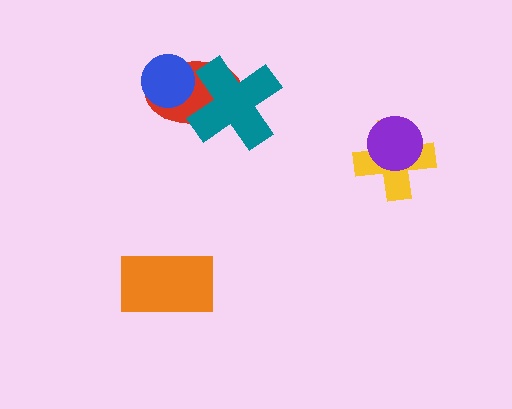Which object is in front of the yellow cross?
The purple circle is in front of the yellow cross.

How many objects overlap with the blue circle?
1 object overlaps with the blue circle.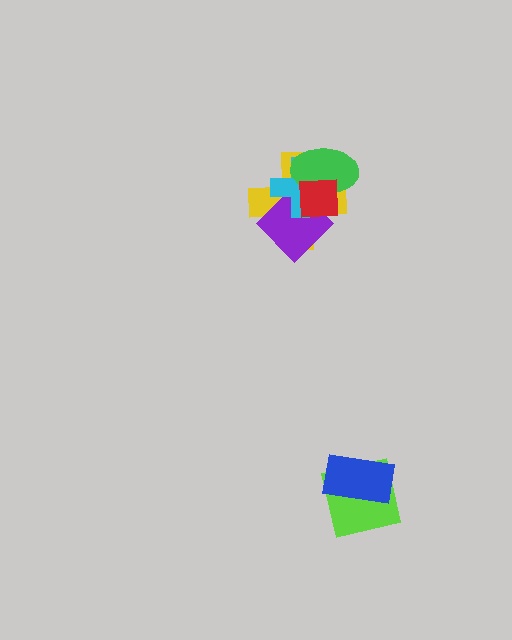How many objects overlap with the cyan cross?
4 objects overlap with the cyan cross.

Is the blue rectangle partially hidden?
No, no other shape covers it.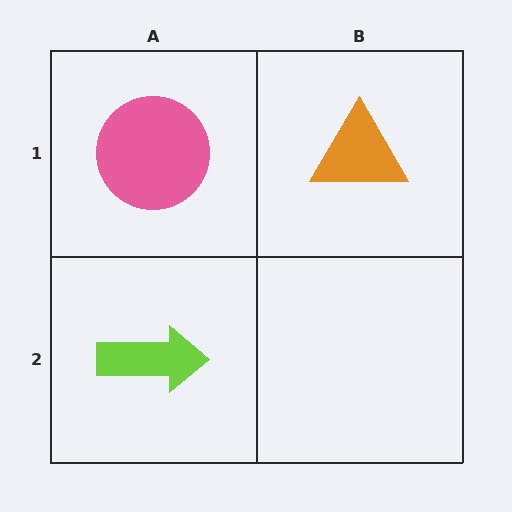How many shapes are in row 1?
2 shapes.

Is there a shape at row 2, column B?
No, that cell is empty.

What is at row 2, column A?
A lime arrow.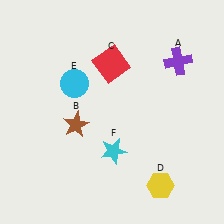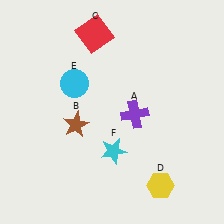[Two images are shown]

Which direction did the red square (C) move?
The red square (C) moved up.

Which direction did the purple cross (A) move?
The purple cross (A) moved down.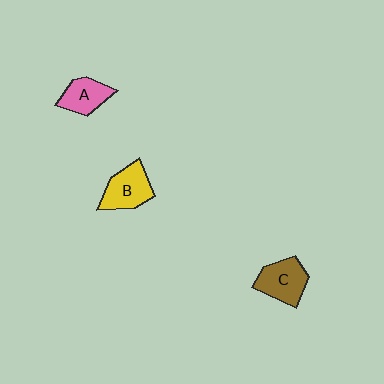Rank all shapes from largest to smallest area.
From largest to smallest: C (brown), B (yellow), A (pink).